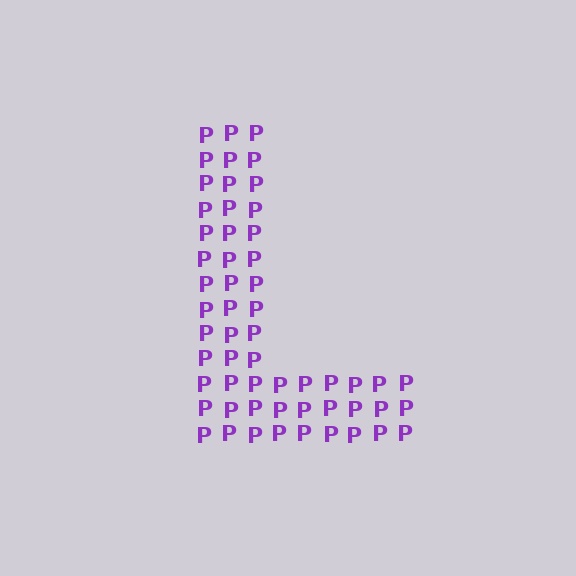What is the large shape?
The large shape is the letter L.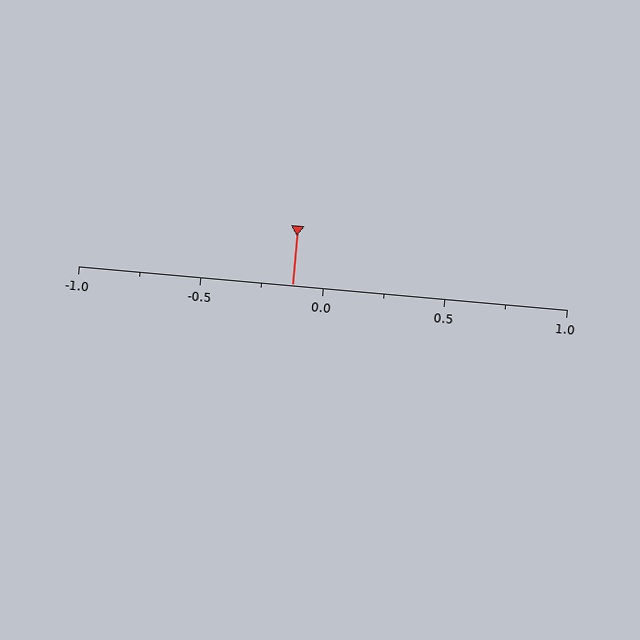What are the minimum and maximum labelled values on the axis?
The axis runs from -1.0 to 1.0.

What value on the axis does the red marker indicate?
The marker indicates approximately -0.12.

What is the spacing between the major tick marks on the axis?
The major ticks are spaced 0.5 apart.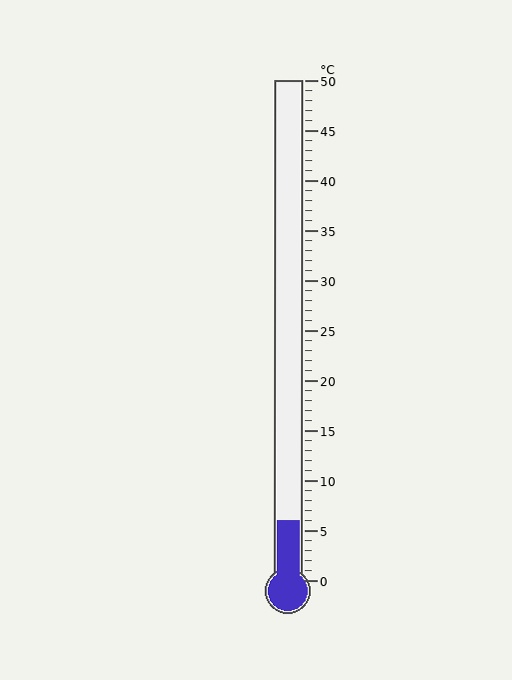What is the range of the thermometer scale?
The thermometer scale ranges from 0°C to 50°C.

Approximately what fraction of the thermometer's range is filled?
The thermometer is filled to approximately 10% of its range.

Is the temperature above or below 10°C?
The temperature is below 10°C.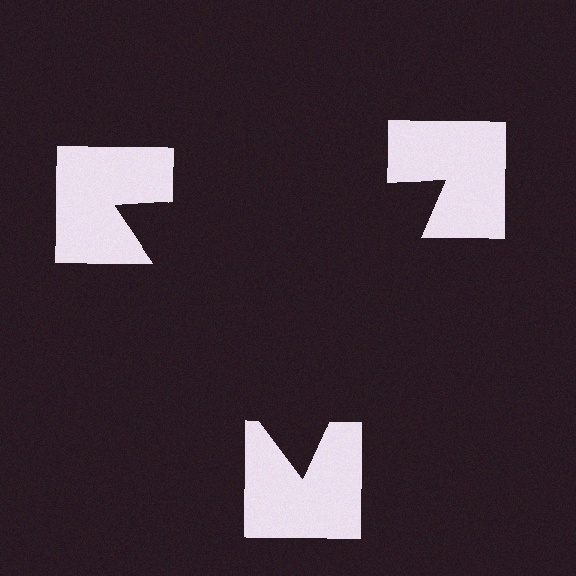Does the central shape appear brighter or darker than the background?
It typically appears slightly darker than the background, even though no actual brightness change is drawn.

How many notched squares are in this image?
There are 3 — one at each vertex of the illusory triangle.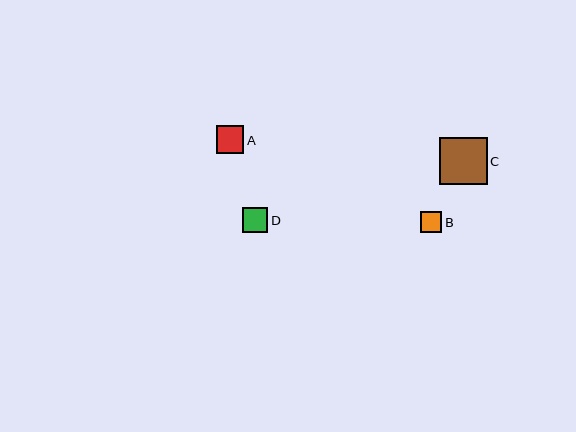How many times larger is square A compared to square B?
Square A is approximately 1.3 times the size of square B.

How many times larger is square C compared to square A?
Square C is approximately 1.7 times the size of square A.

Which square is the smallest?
Square B is the smallest with a size of approximately 21 pixels.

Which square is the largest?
Square C is the largest with a size of approximately 47 pixels.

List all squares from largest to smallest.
From largest to smallest: C, A, D, B.